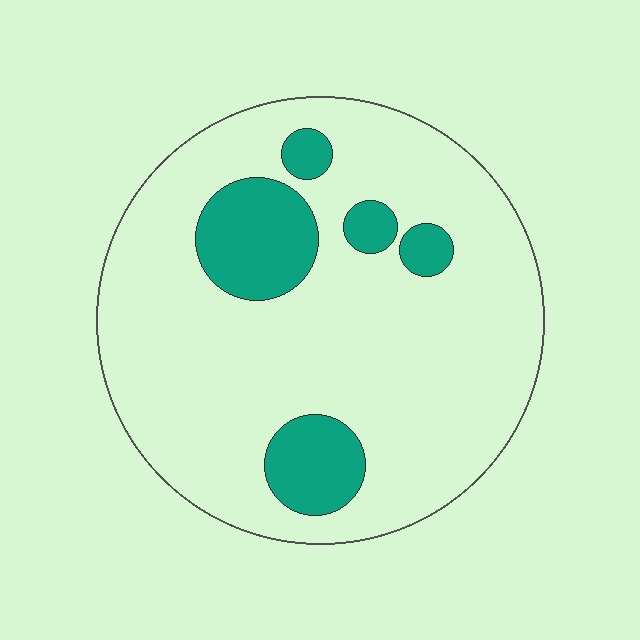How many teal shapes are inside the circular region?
5.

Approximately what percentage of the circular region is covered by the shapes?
Approximately 15%.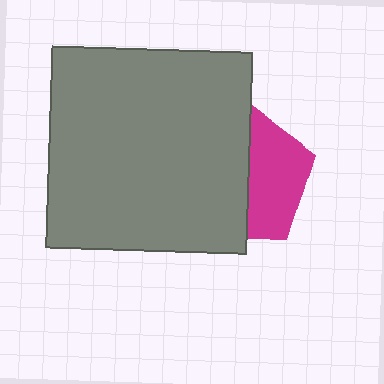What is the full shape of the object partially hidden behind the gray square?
The partially hidden object is a magenta pentagon.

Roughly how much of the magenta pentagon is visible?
A small part of it is visible (roughly 43%).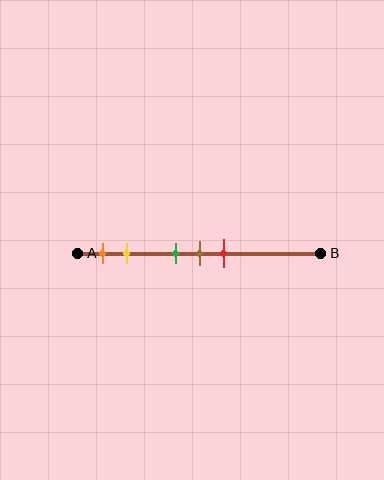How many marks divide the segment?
There are 5 marks dividing the segment.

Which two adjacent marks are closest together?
The green and brown marks are the closest adjacent pair.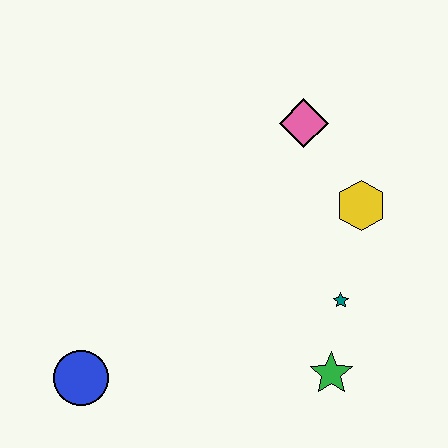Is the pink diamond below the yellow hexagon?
No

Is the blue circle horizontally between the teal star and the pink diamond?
No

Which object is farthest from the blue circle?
The pink diamond is farthest from the blue circle.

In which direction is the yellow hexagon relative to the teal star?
The yellow hexagon is above the teal star.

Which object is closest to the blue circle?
The green star is closest to the blue circle.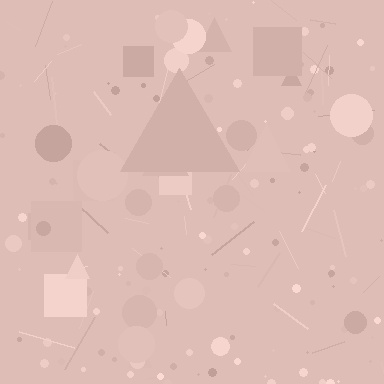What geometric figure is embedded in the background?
A triangle is embedded in the background.